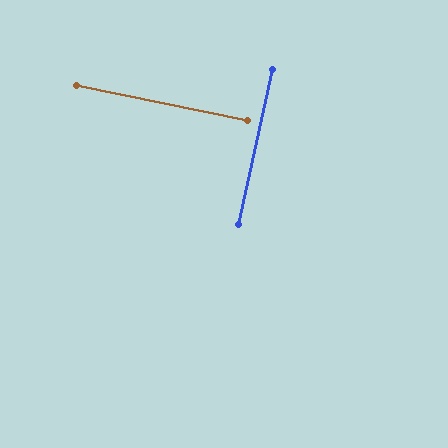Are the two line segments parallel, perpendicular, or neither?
Perpendicular — they meet at approximately 89°.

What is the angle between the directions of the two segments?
Approximately 89 degrees.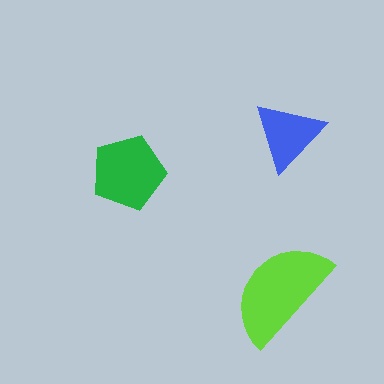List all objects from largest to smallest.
The lime semicircle, the green pentagon, the blue triangle.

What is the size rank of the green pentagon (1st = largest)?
2nd.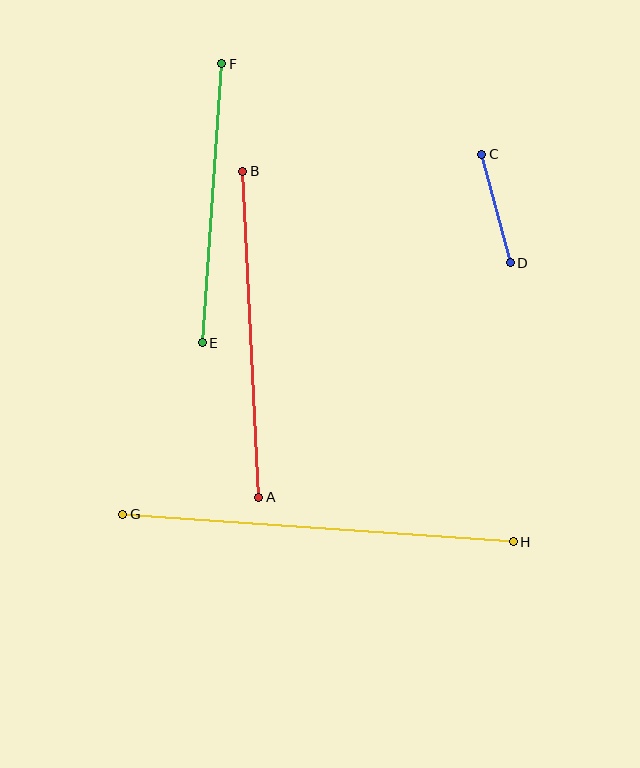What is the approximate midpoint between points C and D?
The midpoint is at approximately (496, 209) pixels.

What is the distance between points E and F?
The distance is approximately 280 pixels.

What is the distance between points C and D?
The distance is approximately 112 pixels.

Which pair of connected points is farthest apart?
Points G and H are farthest apart.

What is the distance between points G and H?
The distance is approximately 392 pixels.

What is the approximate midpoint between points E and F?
The midpoint is at approximately (212, 203) pixels.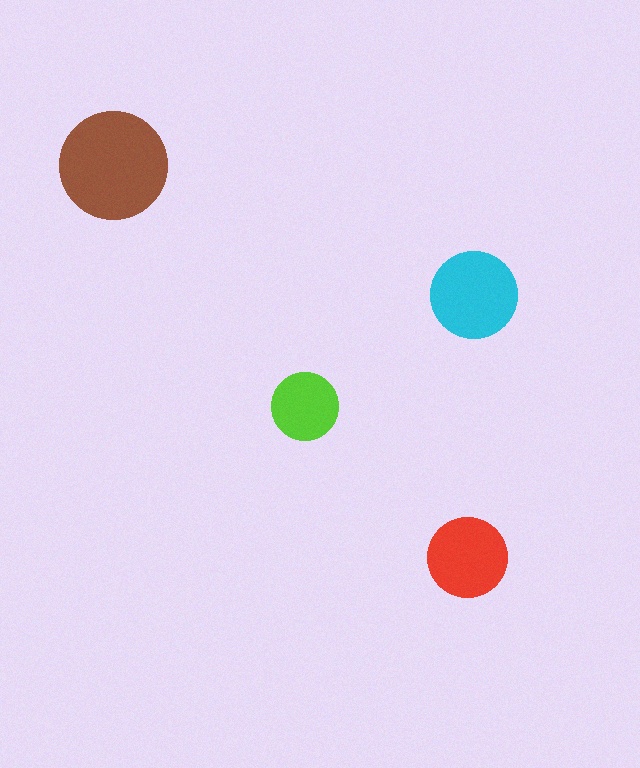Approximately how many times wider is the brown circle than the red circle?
About 1.5 times wider.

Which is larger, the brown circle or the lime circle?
The brown one.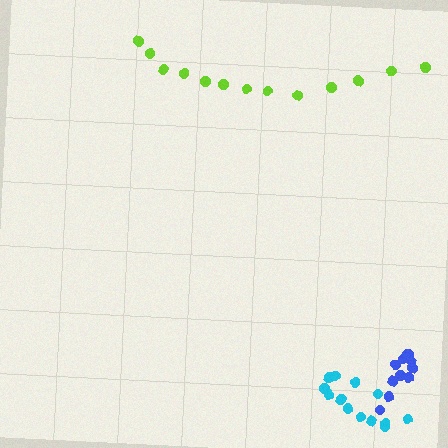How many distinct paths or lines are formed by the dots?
There are 3 distinct paths.